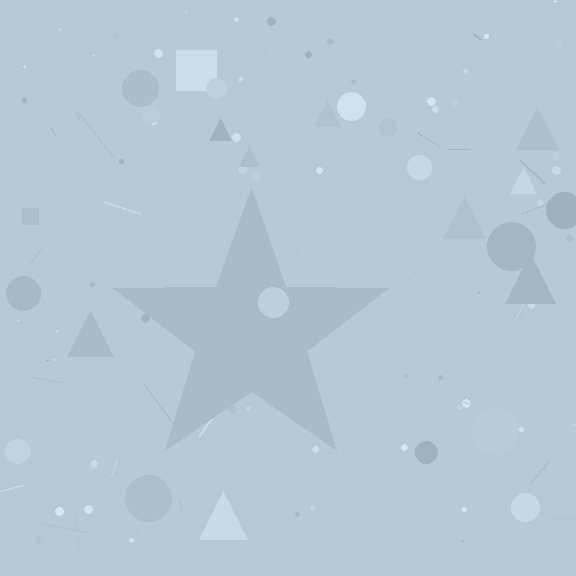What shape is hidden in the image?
A star is hidden in the image.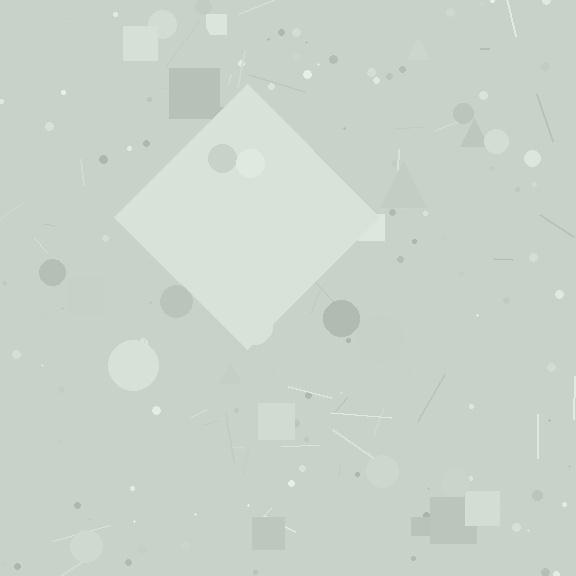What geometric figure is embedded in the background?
A diamond is embedded in the background.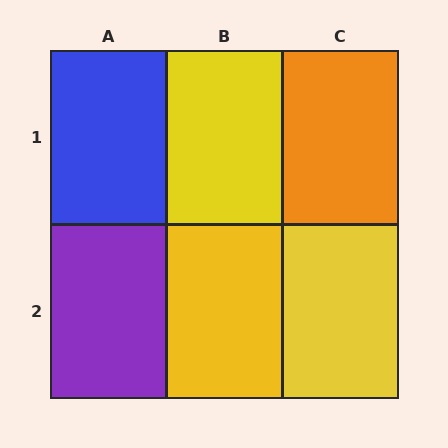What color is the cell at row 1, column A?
Blue.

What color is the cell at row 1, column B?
Yellow.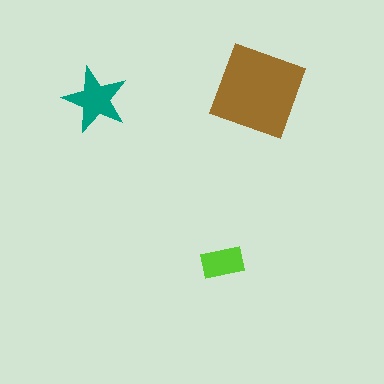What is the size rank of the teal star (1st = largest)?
2nd.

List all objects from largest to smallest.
The brown diamond, the teal star, the lime rectangle.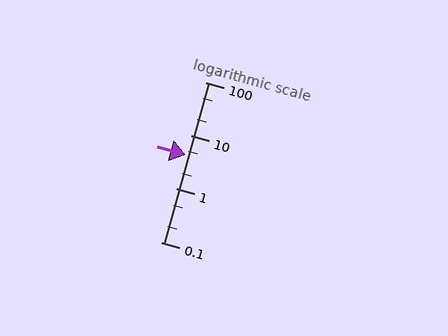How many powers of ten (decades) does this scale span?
The scale spans 3 decades, from 0.1 to 100.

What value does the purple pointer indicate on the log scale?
The pointer indicates approximately 4.4.